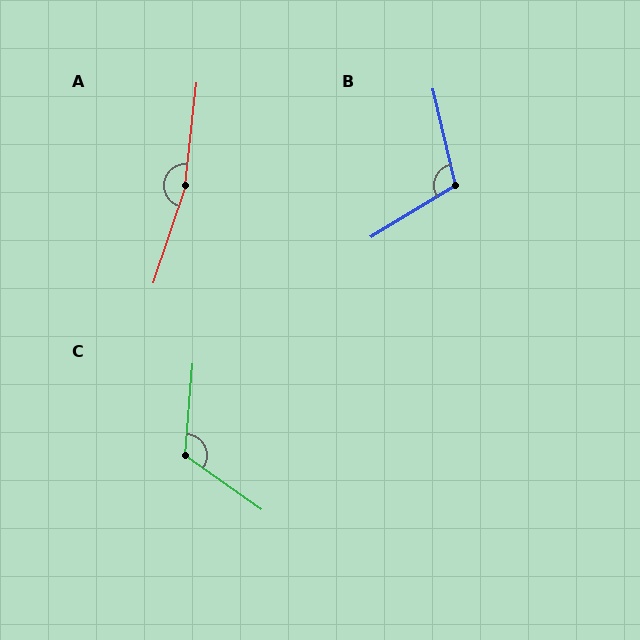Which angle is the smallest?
B, at approximately 108 degrees.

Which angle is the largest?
A, at approximately 168 degrees.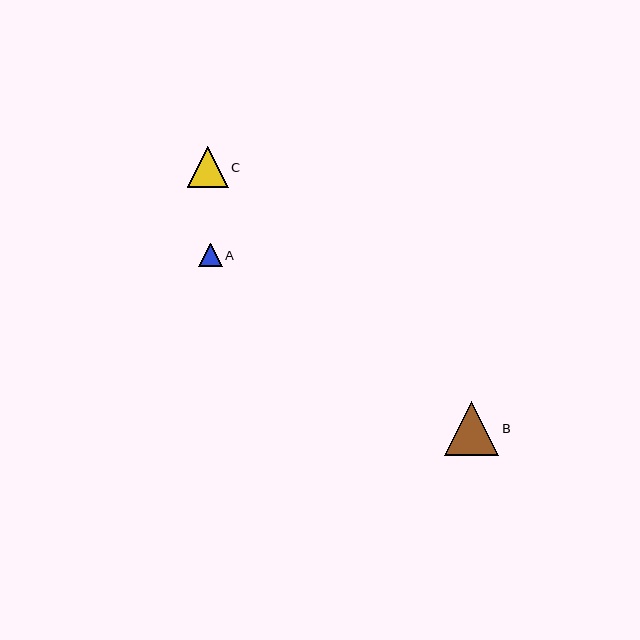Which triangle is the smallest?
Triangle A is the smallest with a size of approximately 24 pixels.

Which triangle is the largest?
Triangle B is the largest with a size of approximately 54 pixels.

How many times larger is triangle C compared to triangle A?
Triangle C is approximately 1.7 times the size of triangle A.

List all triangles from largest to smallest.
From largest to smallest: B, C, A.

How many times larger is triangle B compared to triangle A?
Triangle B is approximately 2.3 times the size of triangle A.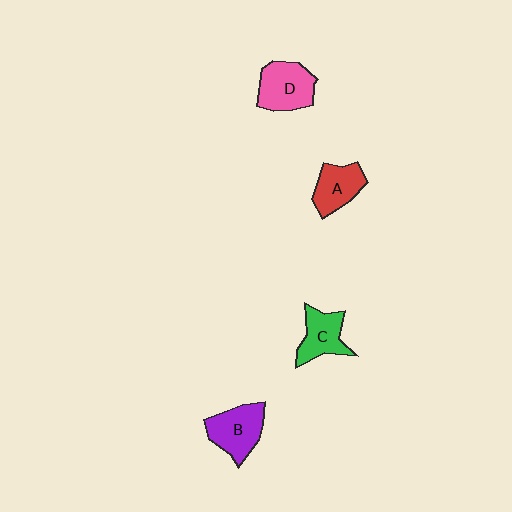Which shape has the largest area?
Shape D (pink).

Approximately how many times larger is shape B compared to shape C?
Approximately 1.2 times.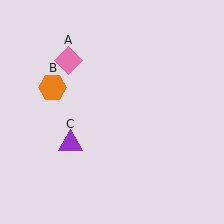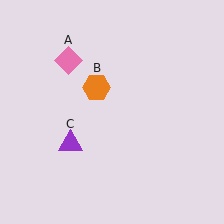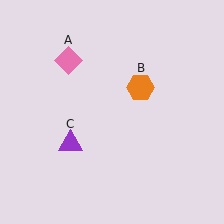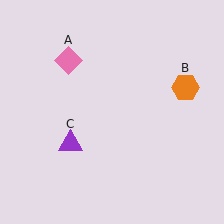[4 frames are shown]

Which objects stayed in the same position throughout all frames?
Pink diamond (object A) and purple triangle (object C) remained stationary.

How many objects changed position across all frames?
1 object changed position: orange hexagon (object B).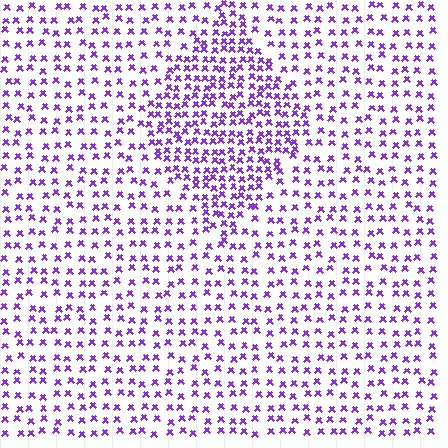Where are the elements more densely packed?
The elements are more densely packed inside the diamond boundary.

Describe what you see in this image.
The image contains small purple elements arranged at two different densities. A diamond-shaped region is visible where the elements are more densely packed than the surrounding area.